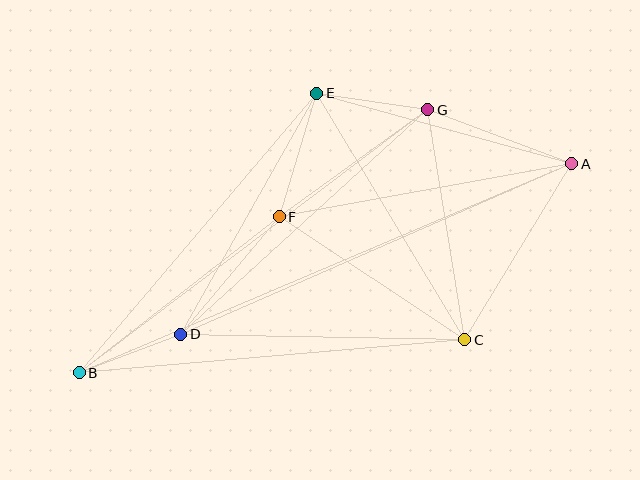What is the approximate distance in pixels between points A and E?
The distance between A and E is approximately 265 pixels.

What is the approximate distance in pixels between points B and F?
The distance between B and F is approximately 254 pixels.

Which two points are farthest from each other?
Points A and B are farthest from each other.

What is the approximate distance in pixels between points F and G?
The distance between F and G is approximately 183 pixels.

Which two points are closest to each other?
Points B and D are closest to each other.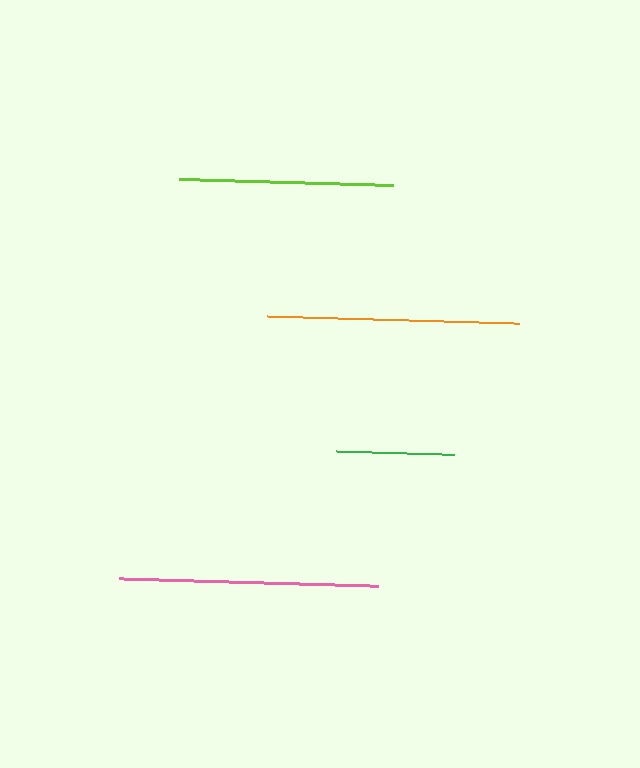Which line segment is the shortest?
The green line is the shortest at approximately 118 pixels.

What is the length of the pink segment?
The pink segment is approximately 259 pixels long.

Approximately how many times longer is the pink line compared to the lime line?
The pink line is approximately 1.2 times the length of the lime line.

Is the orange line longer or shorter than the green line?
The orange line is longer than the green line.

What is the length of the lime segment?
The lime segment is approximately 213 pixels long.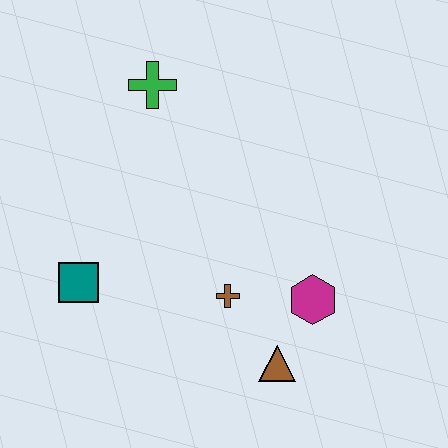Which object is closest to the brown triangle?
The magenta hexagon is closest to the brown triangle.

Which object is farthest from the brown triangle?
The green cross is farthest from the brown triangle.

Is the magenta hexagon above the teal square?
No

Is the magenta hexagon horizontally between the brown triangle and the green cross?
No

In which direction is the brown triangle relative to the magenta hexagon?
The brown triangle is below the magenta hexagon.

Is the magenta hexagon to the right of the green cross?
Yes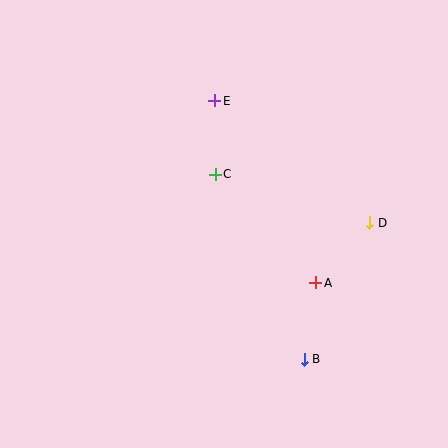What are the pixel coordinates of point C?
Point C is at (215, 174).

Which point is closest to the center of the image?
Point C at (215, 174) is closest to the center.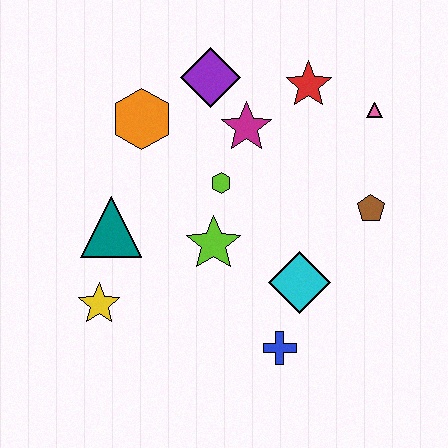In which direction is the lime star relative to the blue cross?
The lime star is above the blue cross.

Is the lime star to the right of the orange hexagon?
Yes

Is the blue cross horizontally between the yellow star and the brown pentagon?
Yes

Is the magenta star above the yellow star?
Yes